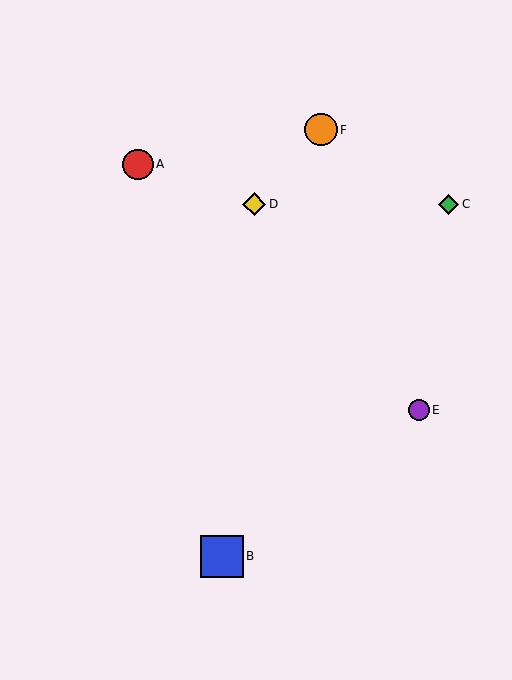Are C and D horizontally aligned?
Yes, both are at y≈204.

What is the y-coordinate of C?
Object C is at y≈204.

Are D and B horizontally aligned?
No, D is at y≈204 and B is at y≈556.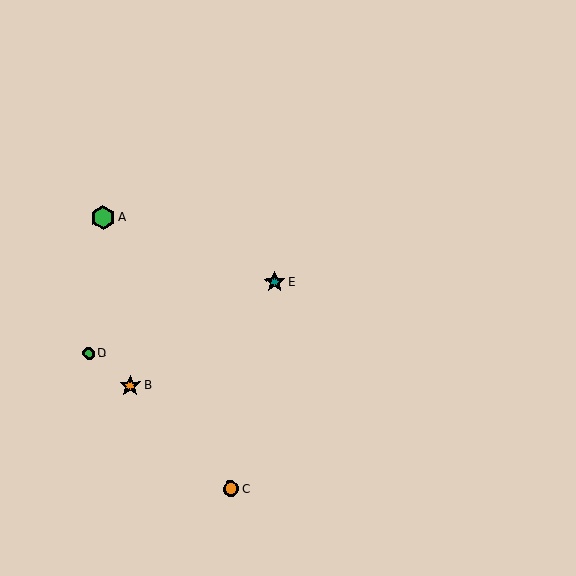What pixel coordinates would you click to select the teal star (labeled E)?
Click at (275, 282) to select the teal star E.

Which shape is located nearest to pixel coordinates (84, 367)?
The green circle (labeled D) at (89, 353) is nearest to that location.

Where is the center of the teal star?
The center of the teal star is at (275, 282).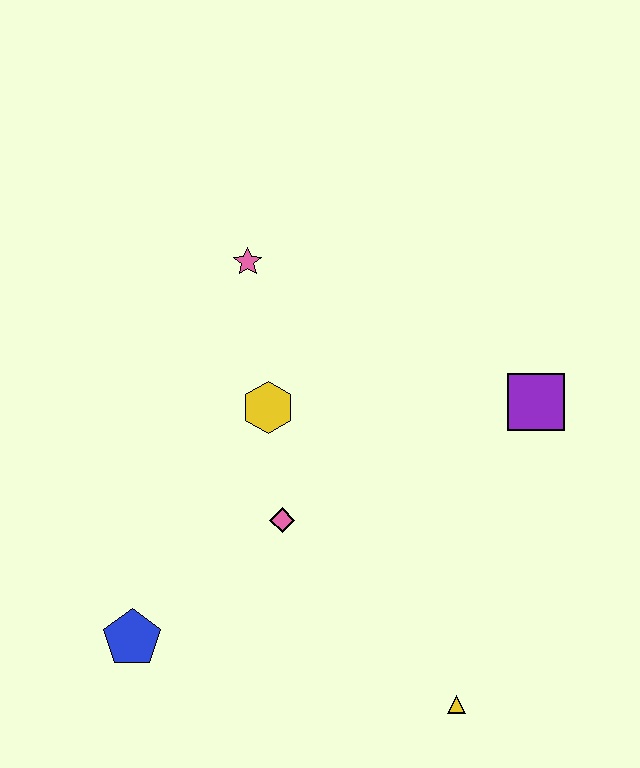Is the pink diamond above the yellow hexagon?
No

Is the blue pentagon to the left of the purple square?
Yes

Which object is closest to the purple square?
The yellow hexagon is closest to the purple square.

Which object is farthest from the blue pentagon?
The purple square is farthest from the blue pentagon.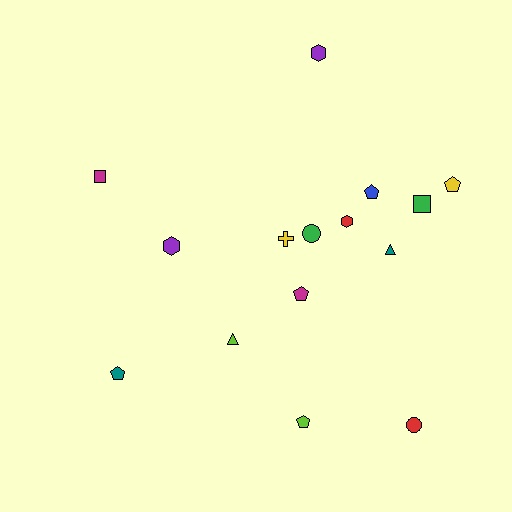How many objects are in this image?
There are 15 objects.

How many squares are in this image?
There are 2 squares.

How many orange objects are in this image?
There are no orange objects.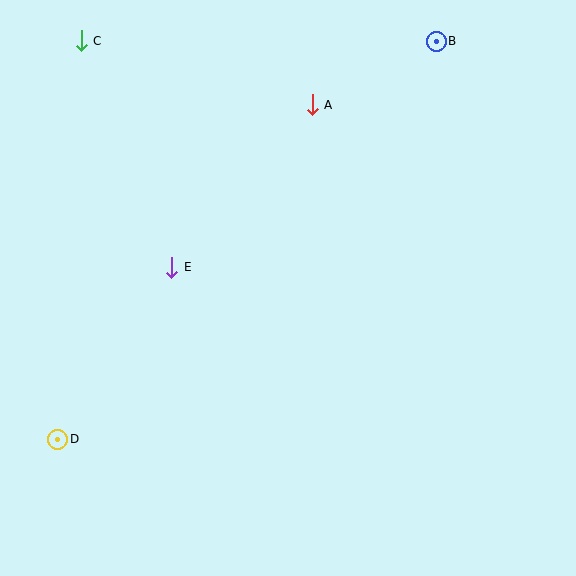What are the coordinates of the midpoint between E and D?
The midpoint between E and D is at (115, 353).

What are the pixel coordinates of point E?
Point E is at (172, 267).